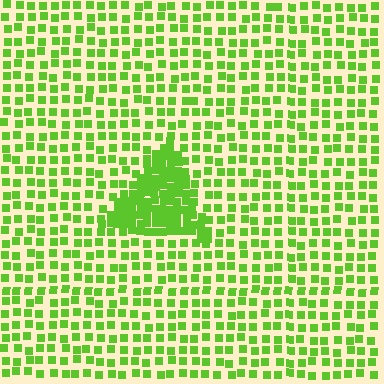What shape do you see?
I see a triangle.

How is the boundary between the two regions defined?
The boundary is defined by a change in element density (approximately 2.4x ratio). All elements are the same color, size, and shape.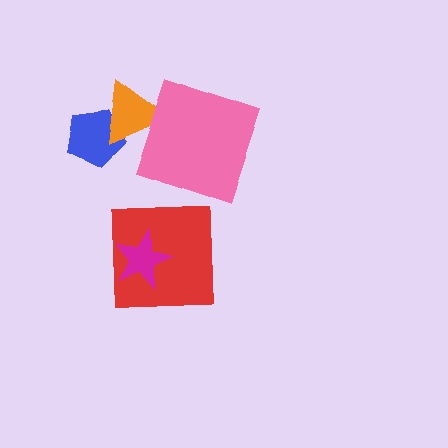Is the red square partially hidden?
Yes, it is partially covered by another shape.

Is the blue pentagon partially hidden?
Yes, it is partially covered by another shape.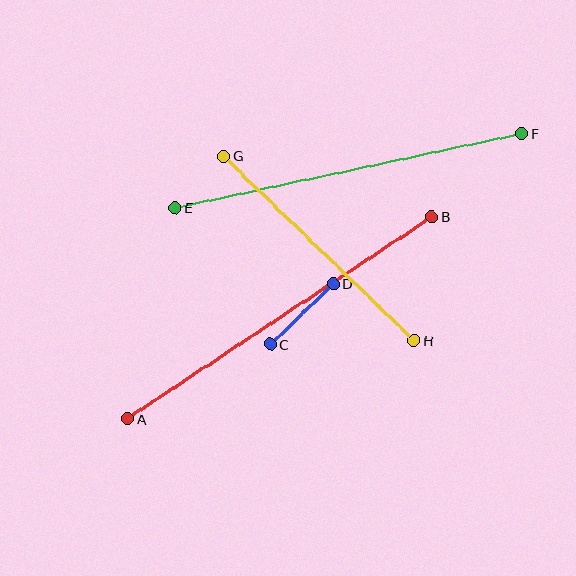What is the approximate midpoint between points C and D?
The midpoint is at approximately (302, 314) pixels.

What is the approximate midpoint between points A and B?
The midpoint is at approximately (280, 318) pixels.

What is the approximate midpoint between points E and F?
The midpoint is at approximately (348, 171) pixels.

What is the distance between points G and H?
The distance is approximately 265 pixels.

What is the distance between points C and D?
The distance is approximately 87 pixels.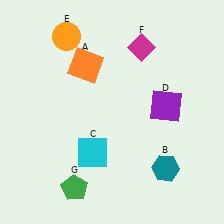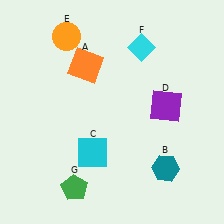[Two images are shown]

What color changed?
The diamond (F) changed from magenta in Image 1 to cyan in Image 2.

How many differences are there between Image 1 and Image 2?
There is 1 difference between the two images.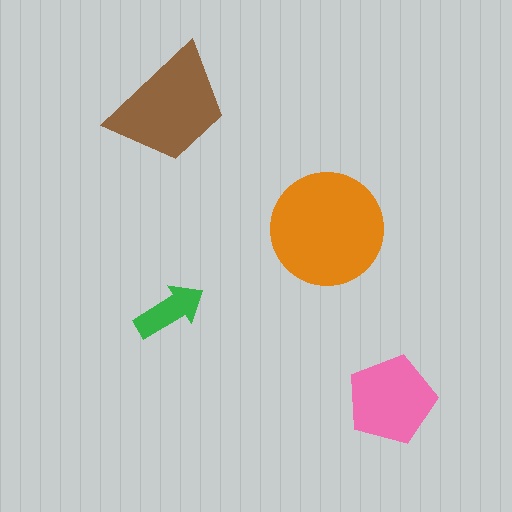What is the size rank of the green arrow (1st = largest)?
4th.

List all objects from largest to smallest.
The orange circle, the brown trapezoid, the pink pentagon, the green arrow.